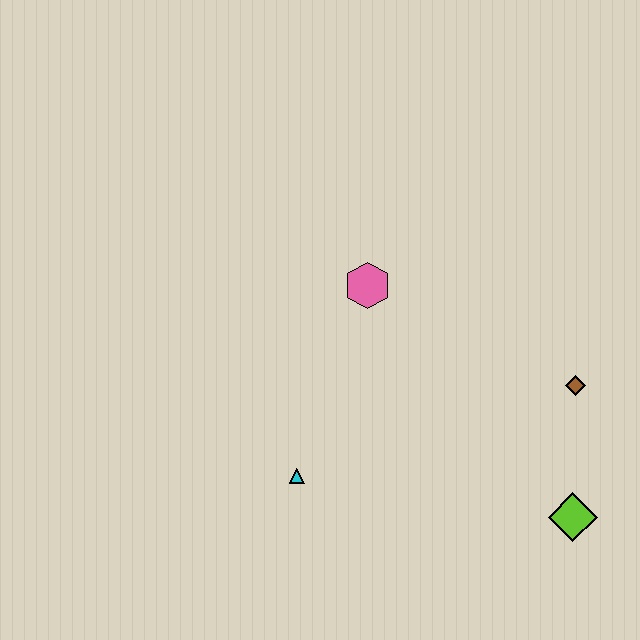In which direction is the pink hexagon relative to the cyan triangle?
The pink hexagon is above the cyan triangle.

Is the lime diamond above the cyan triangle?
No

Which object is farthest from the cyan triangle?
The brown diamond is farthest from the cyan triangle.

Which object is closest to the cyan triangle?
The pink hexagon is closest to the cyan triangle.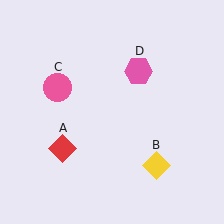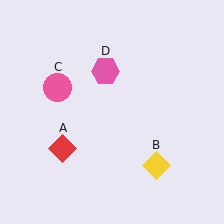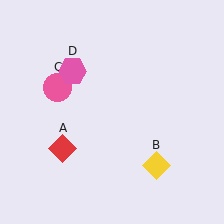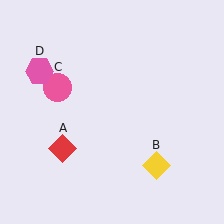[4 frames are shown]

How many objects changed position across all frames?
1 object changed position: pink hexagon (object D).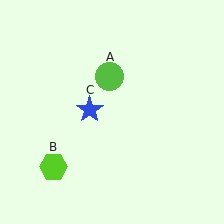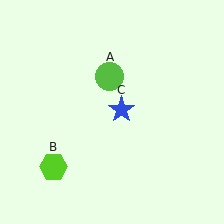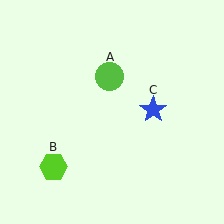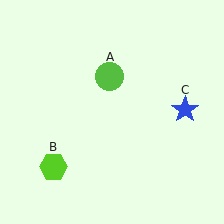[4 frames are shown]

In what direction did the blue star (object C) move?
The blue star (object C) moved right.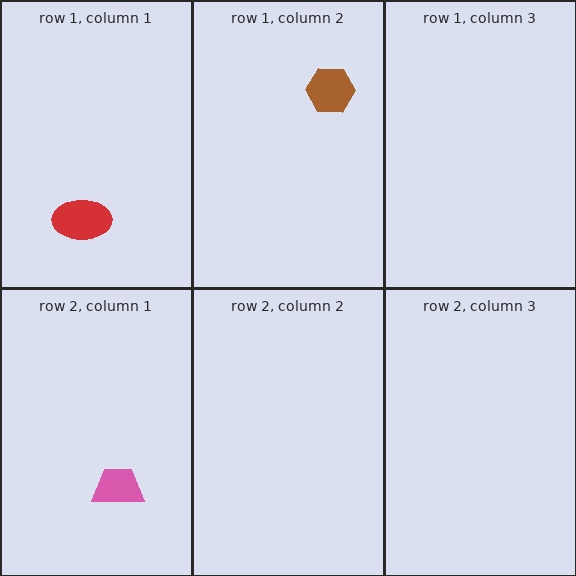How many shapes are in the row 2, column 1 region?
1.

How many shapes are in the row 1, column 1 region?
1.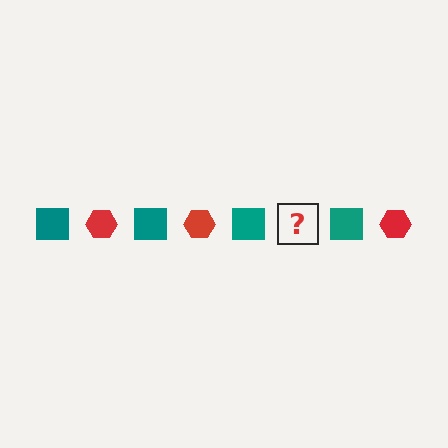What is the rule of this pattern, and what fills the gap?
The rule is that the pattern alternates between teal square and red hexagon. The gap should be filled with a red hexagon.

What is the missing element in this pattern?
The missing element is a red hexagon.